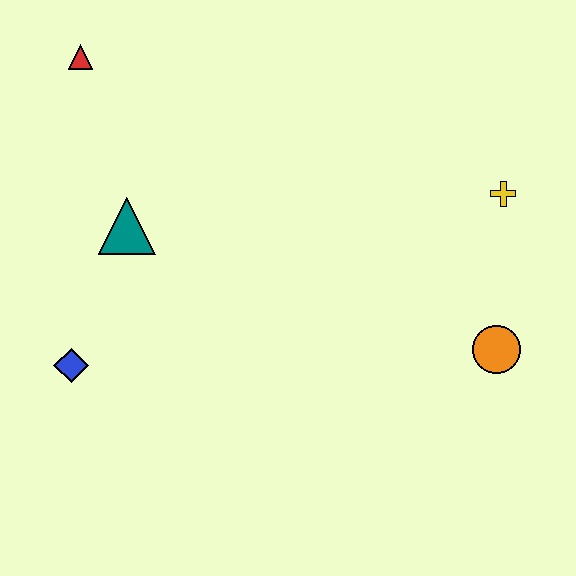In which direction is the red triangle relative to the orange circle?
The red triangle is to the left of the orange circle.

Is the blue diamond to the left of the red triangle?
Yes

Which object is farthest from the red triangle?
The orange circle is farthest from the red triangle.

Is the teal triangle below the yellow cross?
Yes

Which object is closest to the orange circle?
The yellow cross is closest to the orange circle.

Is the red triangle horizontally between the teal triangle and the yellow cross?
No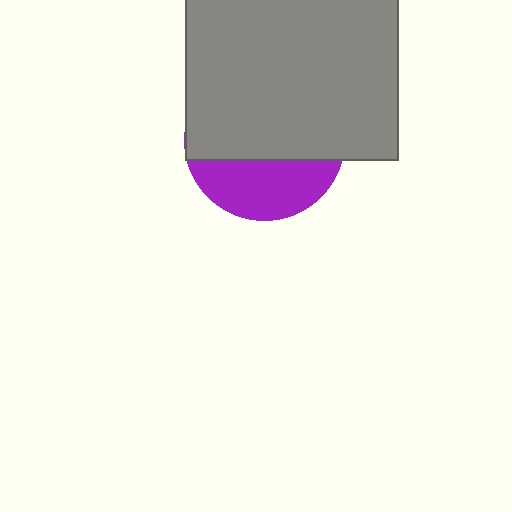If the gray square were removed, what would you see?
You would see the complete purple circle.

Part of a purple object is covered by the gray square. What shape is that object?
It is a circle.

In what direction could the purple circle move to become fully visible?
The purple circle could move down. That would shift it out from behind the gray square entirely.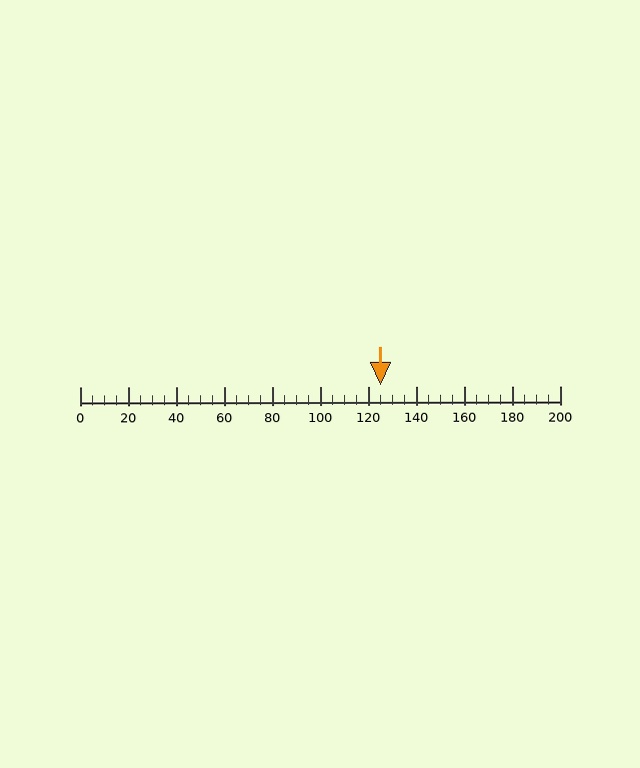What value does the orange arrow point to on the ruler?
The orange arrow points to approximately 125.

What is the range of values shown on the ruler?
The ruler shows values from 0 to 200.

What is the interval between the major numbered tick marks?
The major tick marks are spaced 20 units apart.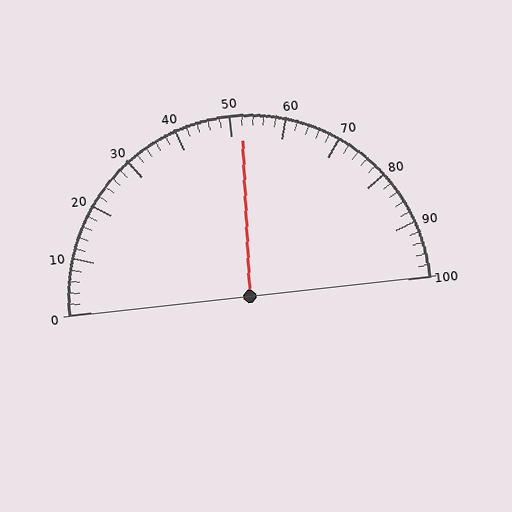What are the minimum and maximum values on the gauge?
The gauge ranges from 0 to 100.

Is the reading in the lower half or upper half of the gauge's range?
The reading is in the upper half of the range (0 to 100).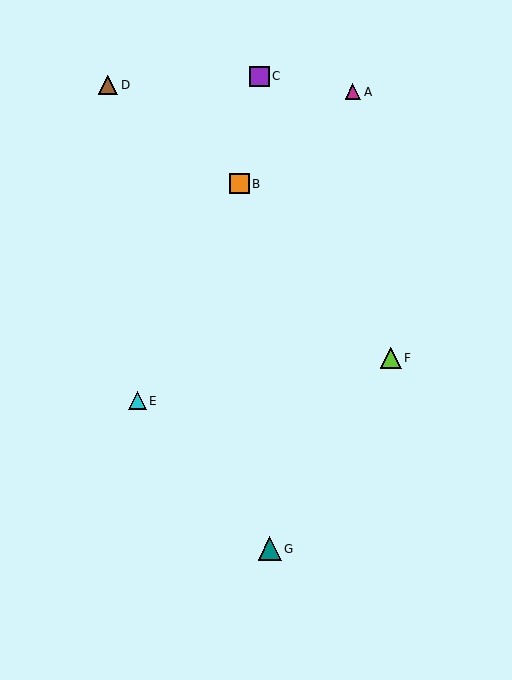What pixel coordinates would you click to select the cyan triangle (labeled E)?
Click at (137, 401) to select the cyan triangle E.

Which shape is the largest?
The teal triangle (labeled G) is the largest.